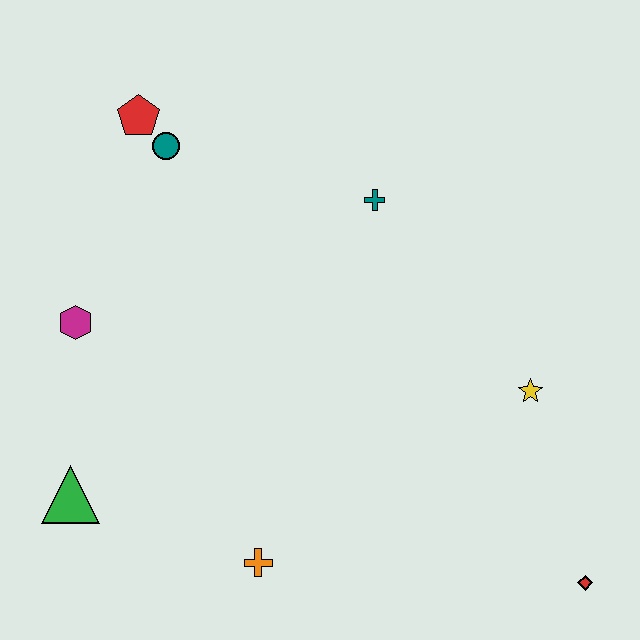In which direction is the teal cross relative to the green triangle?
The teal cross is to the right of the green triangle.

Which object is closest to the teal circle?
The red pentagon is closest to the teal circle.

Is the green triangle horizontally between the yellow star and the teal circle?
No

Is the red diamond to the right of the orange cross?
Yes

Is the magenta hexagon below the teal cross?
Yes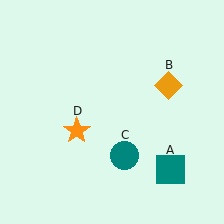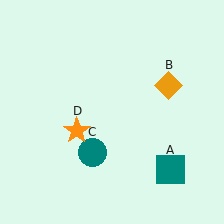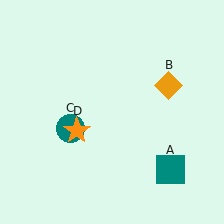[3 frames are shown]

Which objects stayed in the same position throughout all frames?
Teal square (object A) and orange diamond (object B) and orange star (object D) remained stationary.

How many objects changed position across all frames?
1 object changed position: teal circle (object C).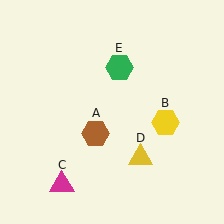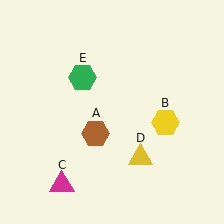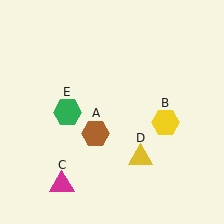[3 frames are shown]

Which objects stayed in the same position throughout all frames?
Brown hexagon (object A) and yellow hexagon (object B) and magenta triangle (object C) and yellow triangle (object D) remained stationary.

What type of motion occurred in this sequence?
The green hexagon (object E) rotated counterclockwise around the center of the scene.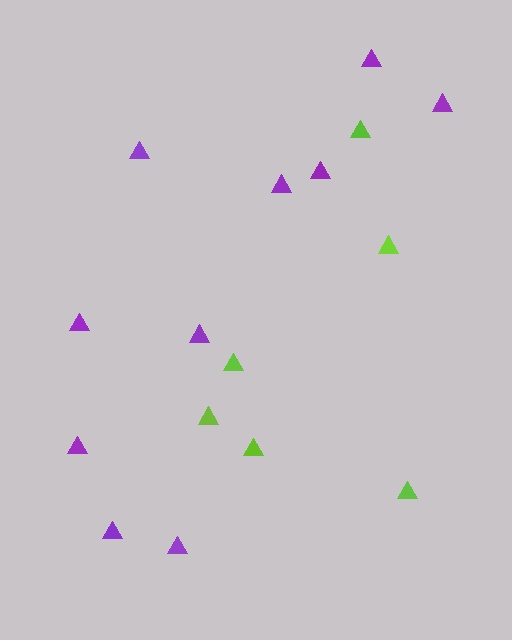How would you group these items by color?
There are 2 groups: one group of purple triangles (10) and one group of lime triangles (6).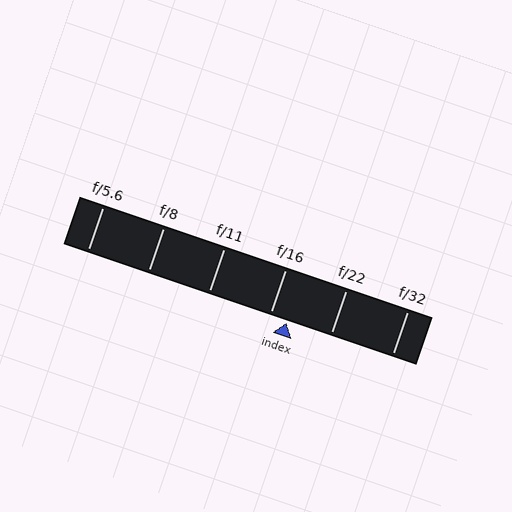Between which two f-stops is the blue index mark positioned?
The index mark is between f/16 and f/22.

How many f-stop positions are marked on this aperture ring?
There are 6 f-stop positions marked.